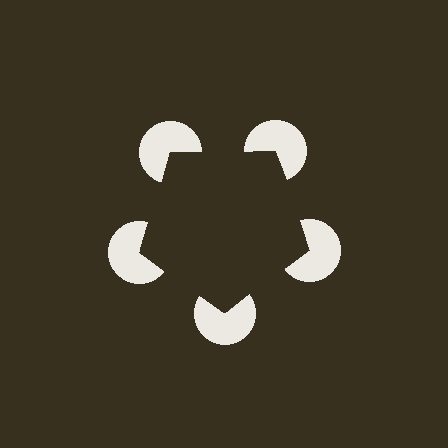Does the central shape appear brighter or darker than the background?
It typically appears slightly darker than the background, even though no actual brightness change is drawn.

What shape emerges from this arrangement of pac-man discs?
An illusory pentagon — its edges are inferred from the aligned wedge cuts in the pac-man discs, not physically drawn.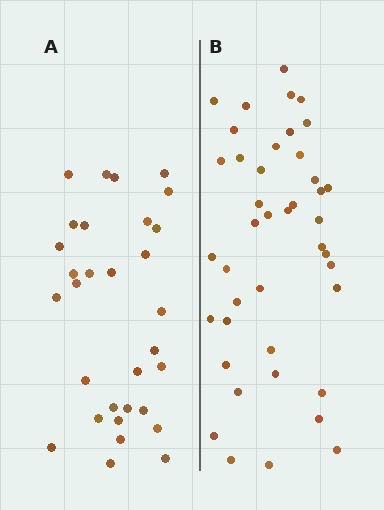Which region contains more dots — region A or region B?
Region B (the right region) has more dots.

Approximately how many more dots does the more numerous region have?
Region B has roughly 12 or so more dots than region A.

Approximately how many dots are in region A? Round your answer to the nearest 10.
About 30 dots. (The exact count is 31, which rounds to 30.)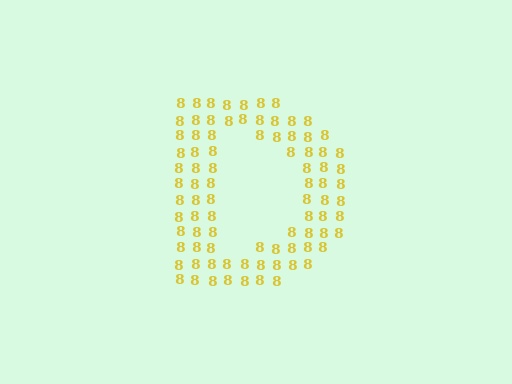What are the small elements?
The small elements are digit 8's.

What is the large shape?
The large shape is the letter D.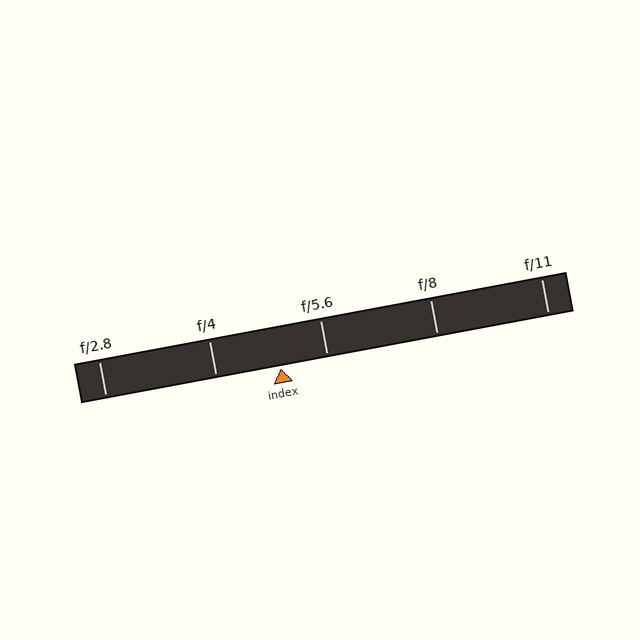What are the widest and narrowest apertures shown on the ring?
The widest aperture shown is f/2.8 and the narrowest is f/11.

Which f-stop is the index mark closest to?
The index mark is closest to f/5.6.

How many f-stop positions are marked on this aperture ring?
There are 5 f-stop positions marked.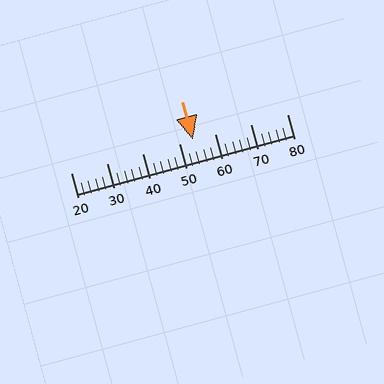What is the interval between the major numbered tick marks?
The major tick marks are spaced 10 units apart.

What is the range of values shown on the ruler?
The ruler shows values from 20 to 80.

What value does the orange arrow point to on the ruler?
The orange arrow points to approximately 54.